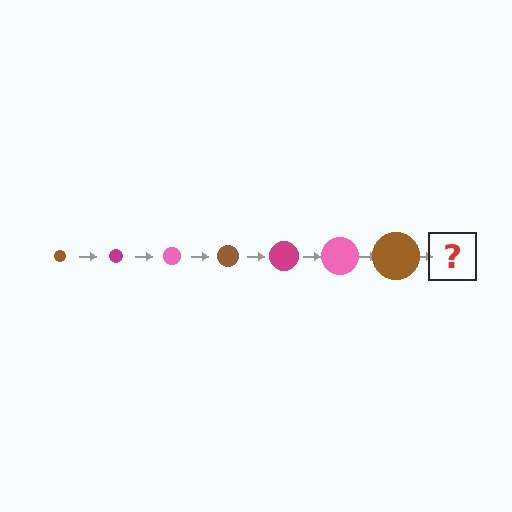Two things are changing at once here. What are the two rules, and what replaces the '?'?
The two rules are that the circle grows larger each step and the color cycles through brown, magenta, and pink. The '?' should be a magenta circle, larger than the previous one.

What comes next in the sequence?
The next element should be a magenta circle, larger than the previous one.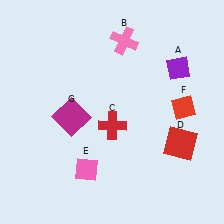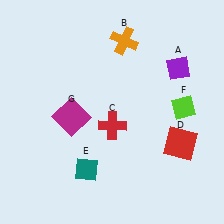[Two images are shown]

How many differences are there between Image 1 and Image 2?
There are 3 differences between the two images.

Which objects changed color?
B changed from pink to orange. E changed from pink to teal. F changed from red to lime.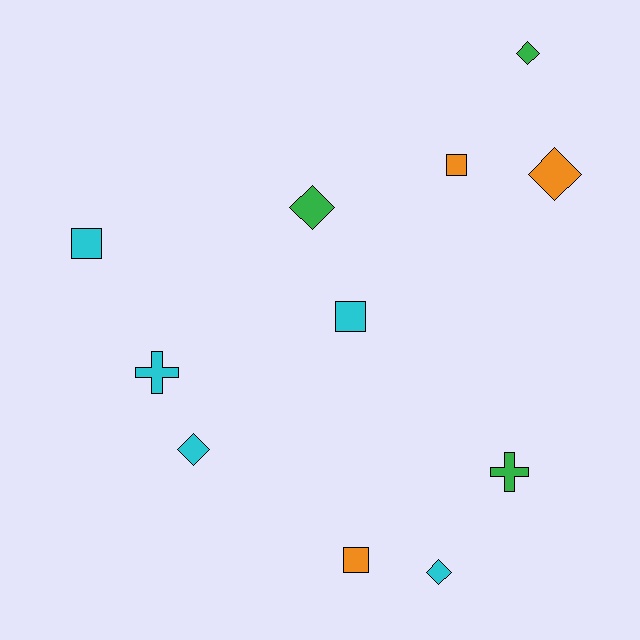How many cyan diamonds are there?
There are 2 cyan diamonds.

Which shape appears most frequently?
Diamond, with 5 objects.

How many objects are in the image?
There are 11 objects.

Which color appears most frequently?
Cyan, with 5 objects.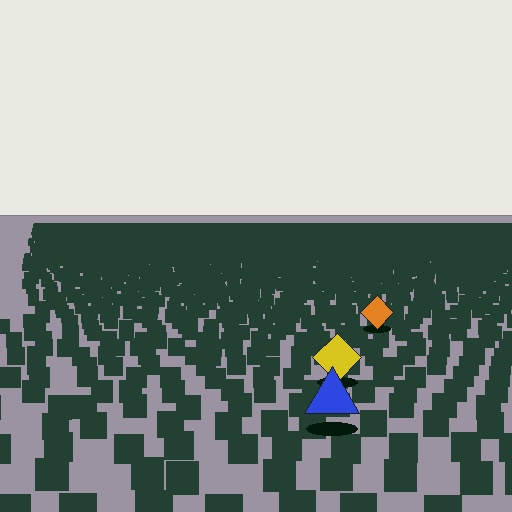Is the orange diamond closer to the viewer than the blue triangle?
No. The blue triangle is closer — you can tell from the texture gradient: the ground texture is coarser near it.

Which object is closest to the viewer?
The blue triangle is closest. The texture marks near it are larger and more spread out.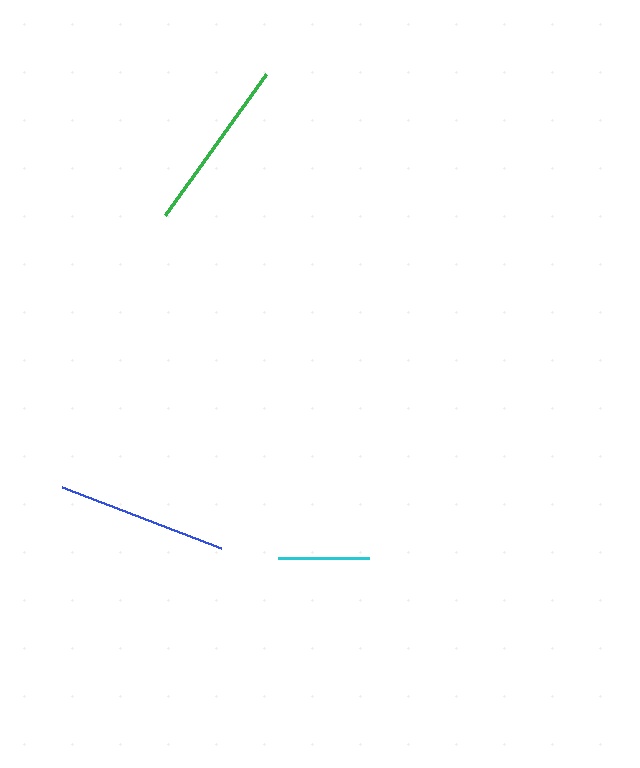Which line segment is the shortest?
The cyan line is the shortest at approximately 91 pixels.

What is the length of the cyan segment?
The cyan segment is approximately 91 pixels long.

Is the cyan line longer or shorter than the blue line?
The blue line is longer than the cyan line.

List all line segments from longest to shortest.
From longest to shortest: green, blue, cyan.